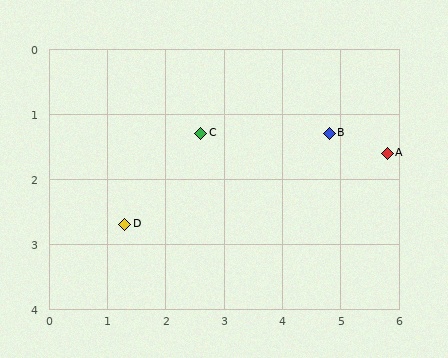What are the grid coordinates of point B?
Point B is at approximately (4.8, 1.3).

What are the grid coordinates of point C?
Point C is at approximately (2.6, 1.3).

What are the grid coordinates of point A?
Point A is at approximately (5.8, 1.6).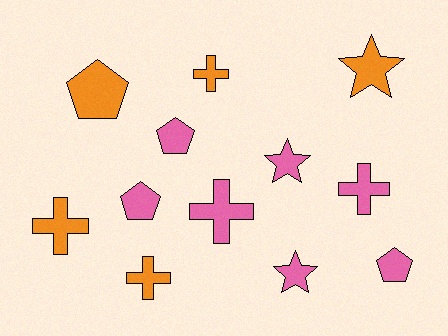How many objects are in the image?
There are 12 objects.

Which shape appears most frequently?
Cross, with 5 objects.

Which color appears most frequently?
Pink, with 7 objects.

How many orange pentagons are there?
There is 1 orange pentagon.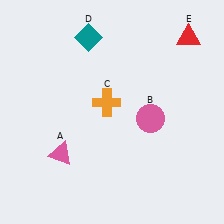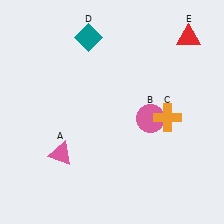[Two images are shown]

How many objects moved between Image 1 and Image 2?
1 object moved between the two images.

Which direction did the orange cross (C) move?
The orange cross (C) moved right.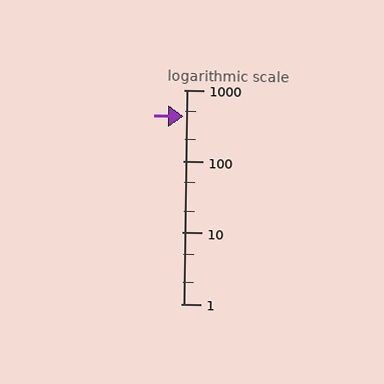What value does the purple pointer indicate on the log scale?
The pointer indicates approximately 420.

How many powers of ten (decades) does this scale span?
The scale spans 3 decades, from 1 to 1000.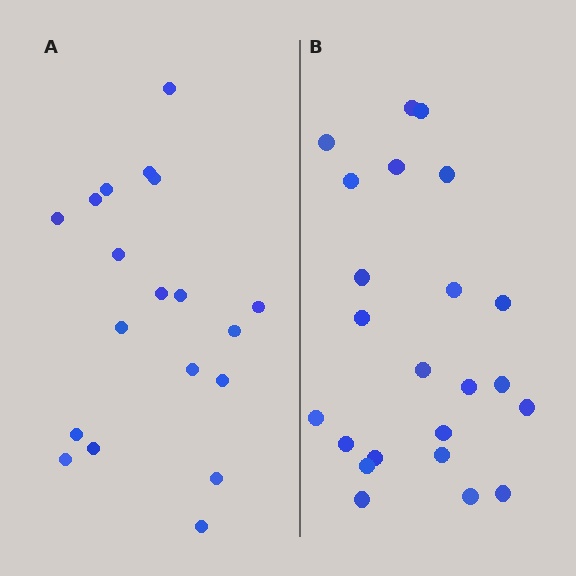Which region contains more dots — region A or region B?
Region B (the right region) has more dots.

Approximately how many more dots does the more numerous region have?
Region B has about 4 more dots than region A.